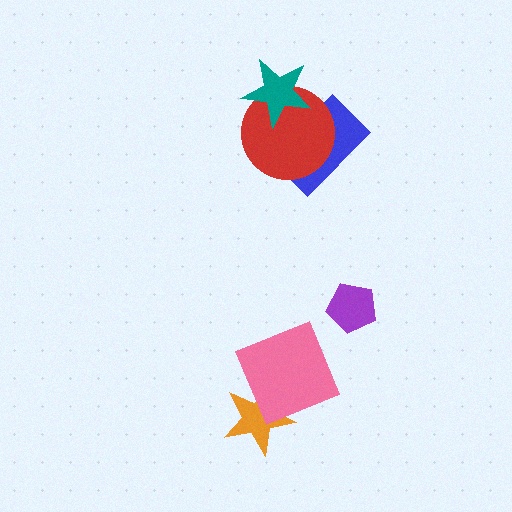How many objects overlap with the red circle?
2 objects overlap with the red circle.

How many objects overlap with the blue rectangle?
2 objects overlap with the blue rectangle.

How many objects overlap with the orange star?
1 object overlaps with the orange star.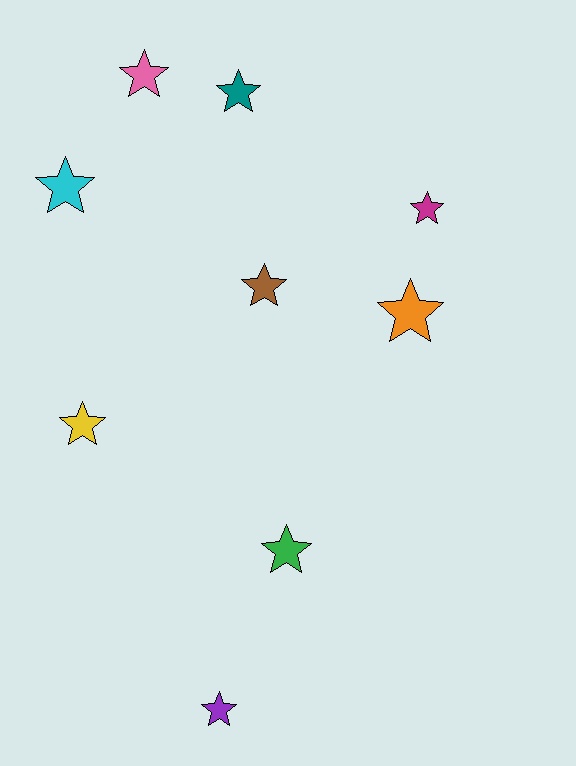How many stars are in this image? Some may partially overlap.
There are 9 stars.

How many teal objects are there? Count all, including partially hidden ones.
There is 1 teal object.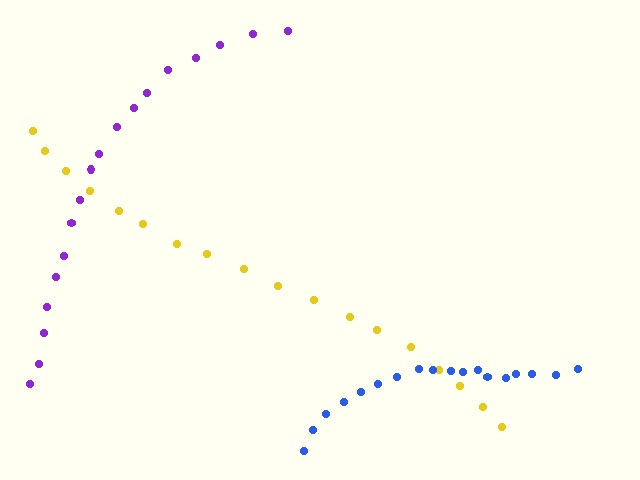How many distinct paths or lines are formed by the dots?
There are 3 distinct paths.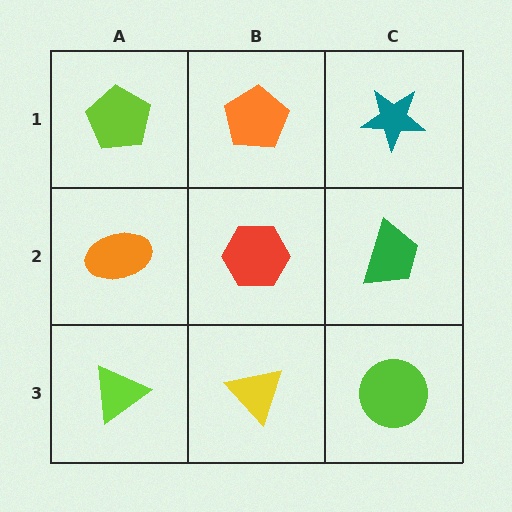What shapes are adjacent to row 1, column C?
A green trapezoid (row 2, column C), an orange pentagon (row 1, column B).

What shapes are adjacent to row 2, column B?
An orange pentagon (row 1, column B), a yellow triangle (row 3, column B), an orange ellipse (row 2, column A), a green trapezoid (row 2, column C).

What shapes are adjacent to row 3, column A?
An orange ellipse (row 2, column A), a yellow triangle (row 3, column B).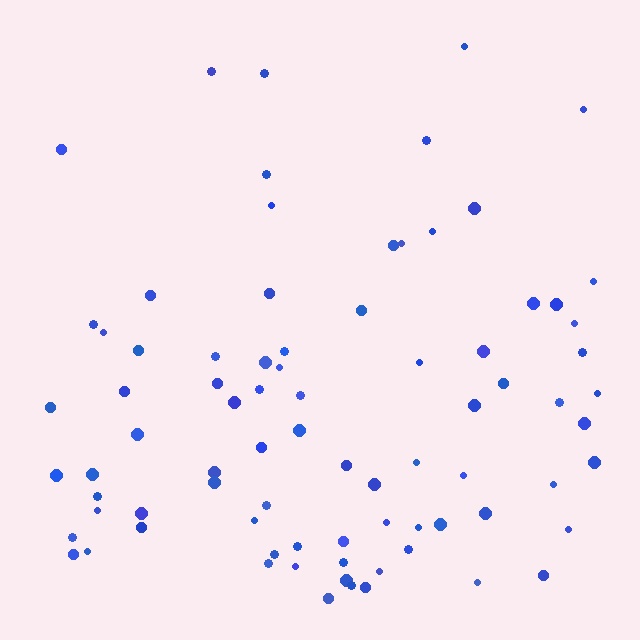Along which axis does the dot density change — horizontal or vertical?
Vertical.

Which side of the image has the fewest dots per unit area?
The top.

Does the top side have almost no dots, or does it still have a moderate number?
Still a moderate number, just noticeably fewer than the bottom.